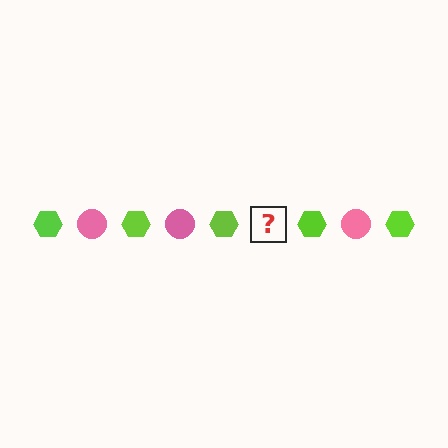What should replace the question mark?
The question mark should be replaced with a pink circle.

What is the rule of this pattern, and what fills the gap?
The rule is that the pattern alternates between lime hexagon and pink circle. The gap should be filled with a pink circle.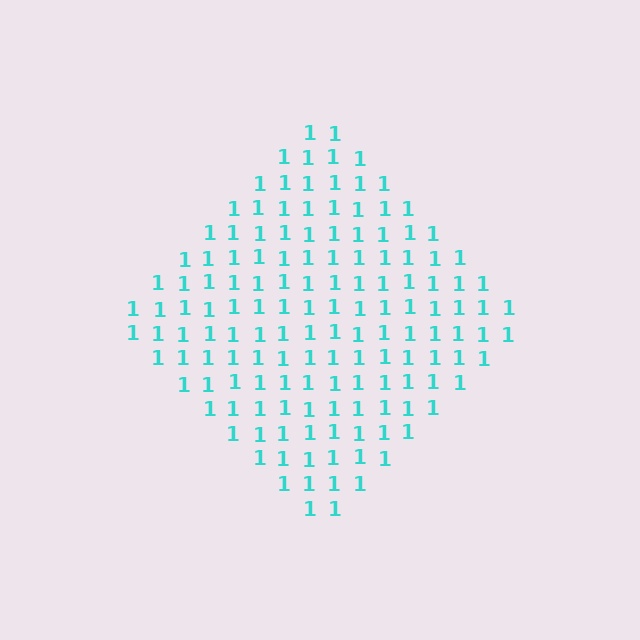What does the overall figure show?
The overall figure shows a diamond.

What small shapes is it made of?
It is made of small digit 1's.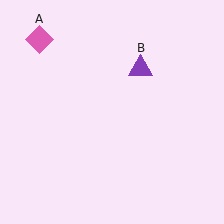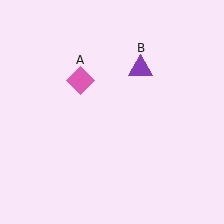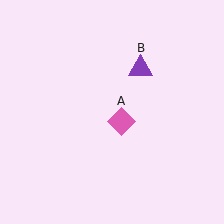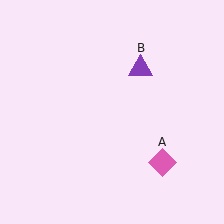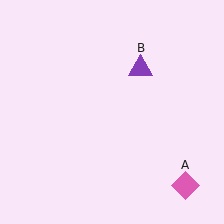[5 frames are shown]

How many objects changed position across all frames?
1 object changed position: pink diamond (object A).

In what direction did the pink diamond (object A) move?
The pink diamond (object A) moved down and to the right.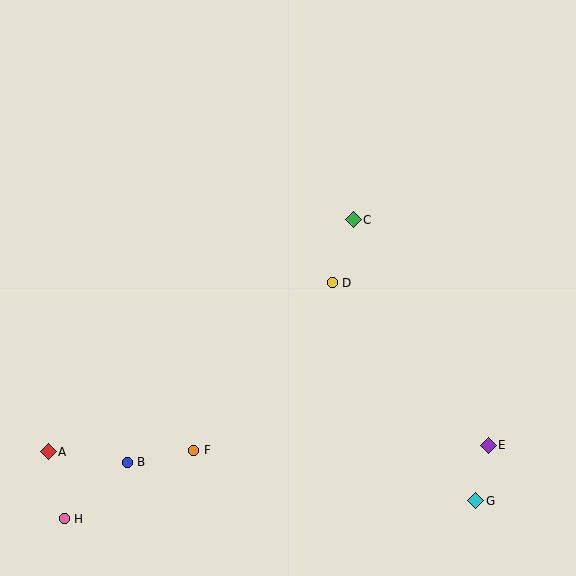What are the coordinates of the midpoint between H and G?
The midpoint between H and G is at (270, 510).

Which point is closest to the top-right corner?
Point C is closest to the top-right corner.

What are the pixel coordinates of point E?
Point E is at (488, 445).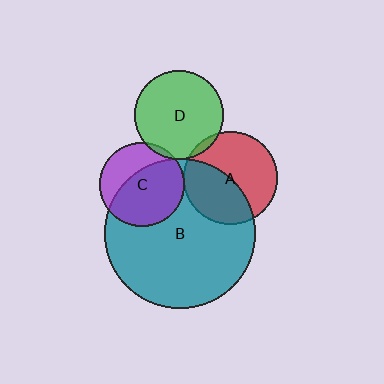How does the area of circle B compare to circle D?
Approximately 2.8 times.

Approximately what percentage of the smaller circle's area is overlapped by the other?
Approximately 5%.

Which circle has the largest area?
Circle B (teal).